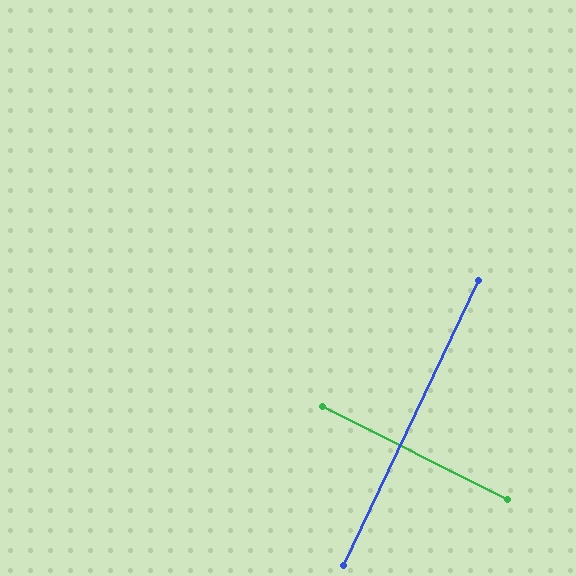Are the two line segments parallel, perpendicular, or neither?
Perpendicular — they meet at approximately 89°.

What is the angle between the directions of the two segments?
Approximately 89 degrees.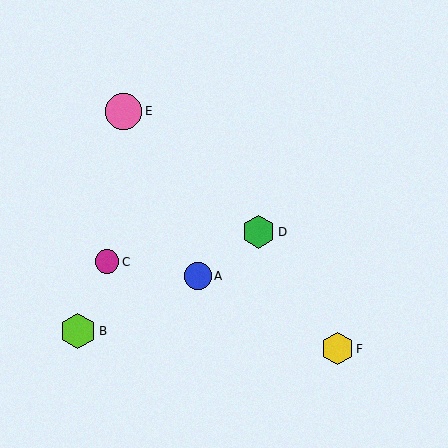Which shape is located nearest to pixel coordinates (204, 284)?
The blue circle (labeled A) at (198, 276) is nearest to that location.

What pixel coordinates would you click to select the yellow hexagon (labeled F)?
Click at (337, 349) to select the yellow hexagon F.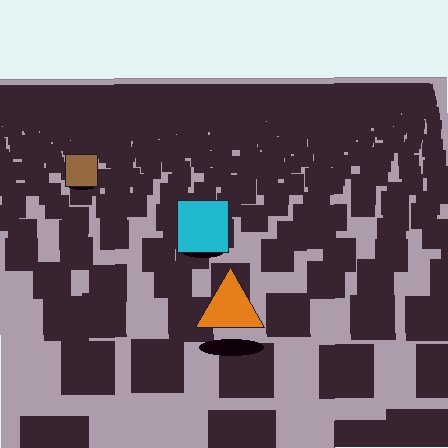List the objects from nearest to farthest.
From nearest to farthest: the orange triangle, the cyan square, the brown square.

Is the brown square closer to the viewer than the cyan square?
No. The cyan square is closer — you can tell from the texture gradient: the ground texture is coarser near it.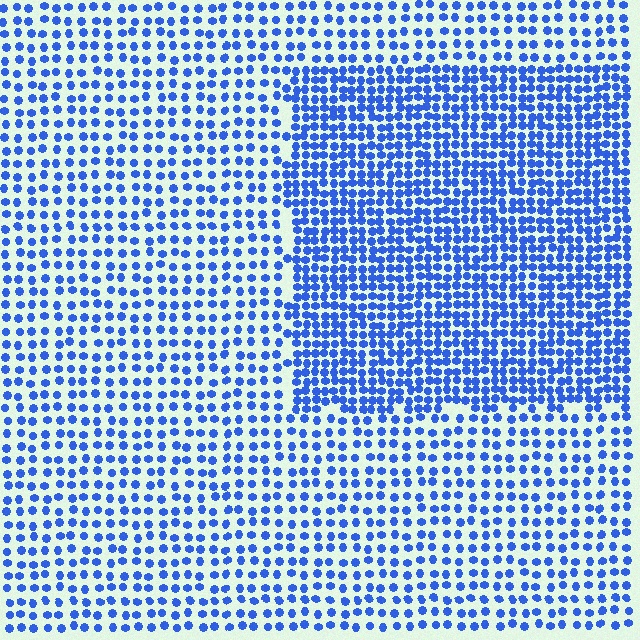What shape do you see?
I see a rectangle.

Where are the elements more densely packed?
The elements are more densely packed inside the rectangle boundary.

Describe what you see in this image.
The image contains small blue elements arranged at two different densities. A rectangle-shaped region is visible where the elements are more densely packed than the surrounding area.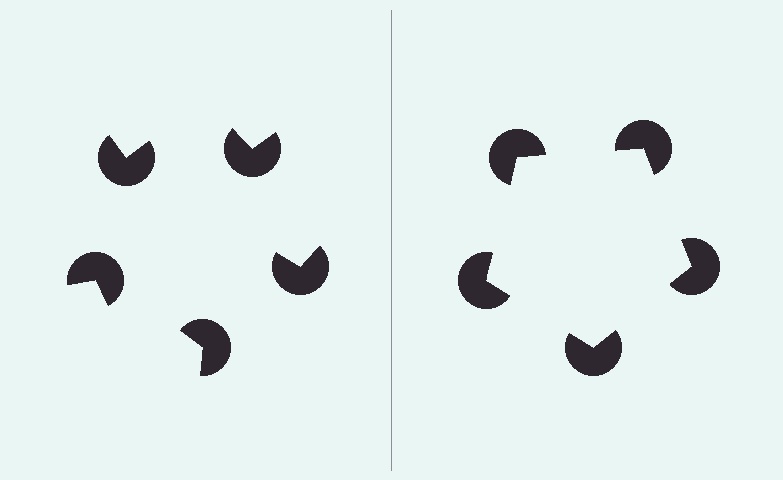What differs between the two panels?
The pac-man discs are positioned identically on both sides; only the wedge orientations differ. On the right they align to a pentagon; on the left they are misaligned.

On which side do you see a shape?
An illusory pentagon appears on the right side. On the left side the wedge cuts are rotated, so no coherent shape forms.